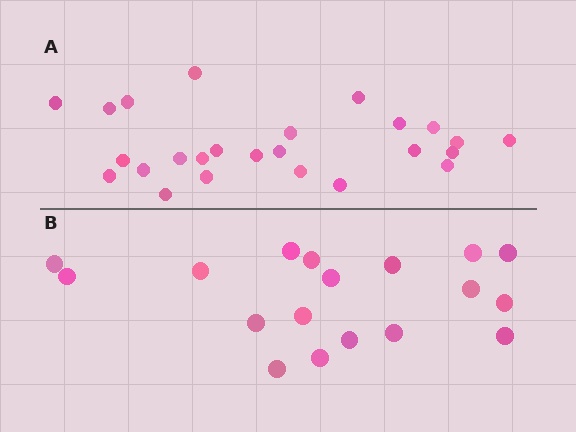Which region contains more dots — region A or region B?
Region A (the top region) has more dots.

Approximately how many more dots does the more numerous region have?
Region A has roughly 8 or so more dots than region B.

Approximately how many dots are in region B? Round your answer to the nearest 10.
About 20 dots. (The exact count is 18, which rounds to 20.)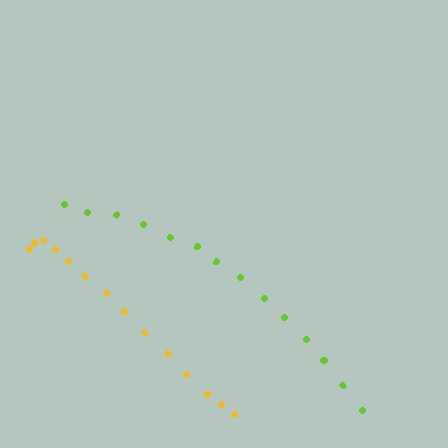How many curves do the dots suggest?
There are 2 distinct paths.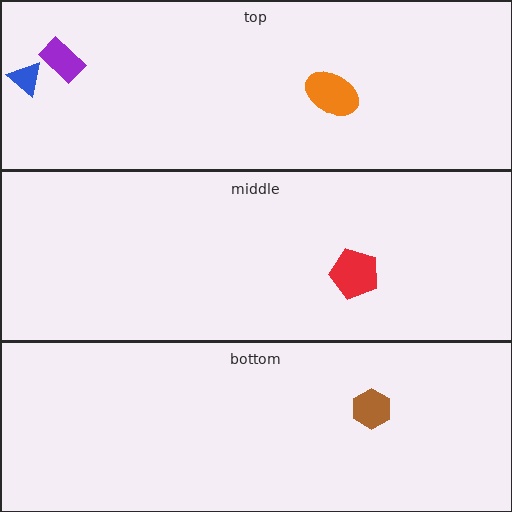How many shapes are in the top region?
3.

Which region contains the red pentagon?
The middle region.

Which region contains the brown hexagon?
The bottom region.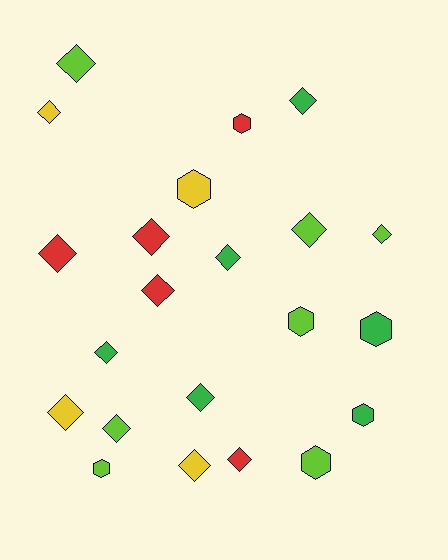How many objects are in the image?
There are 22 objects.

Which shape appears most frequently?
Diamond, with 15 objects.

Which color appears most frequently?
Lime, with 7 objects.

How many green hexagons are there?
There are 2 green hexagons.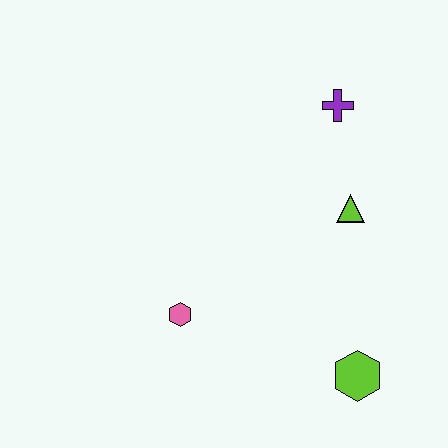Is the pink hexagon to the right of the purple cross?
No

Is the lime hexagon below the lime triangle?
Yes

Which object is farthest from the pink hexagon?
The purple cross is farthest from the pink hexagon.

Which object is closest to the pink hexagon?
The lime hexagon is closest to the pink hexagon.